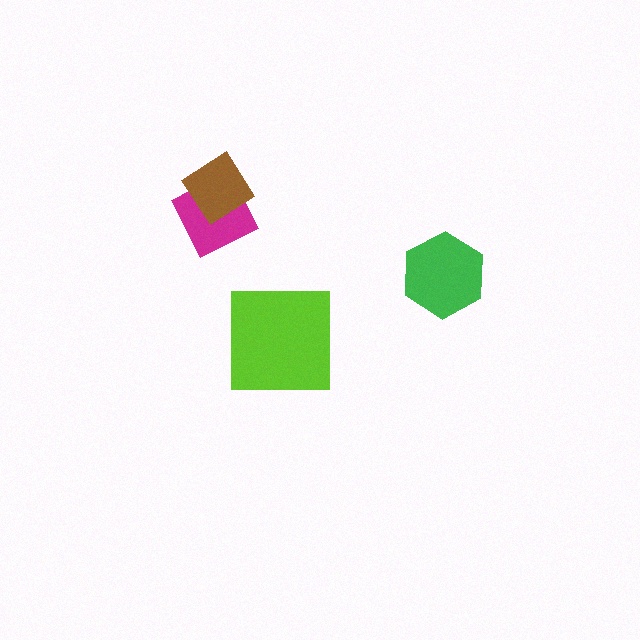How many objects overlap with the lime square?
0 objects overlap with the lime square.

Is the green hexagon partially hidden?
No, no other shape covers it.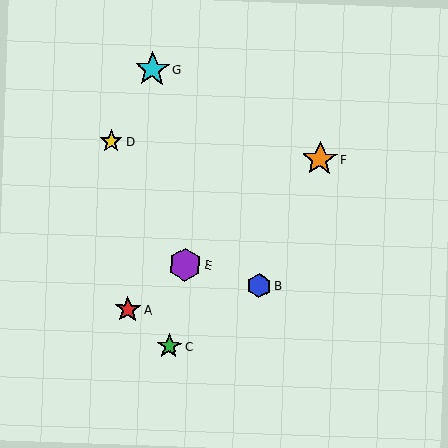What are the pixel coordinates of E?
Object E is at (185, 265).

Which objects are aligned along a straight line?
Objects A, E, F are aligned along a straight line.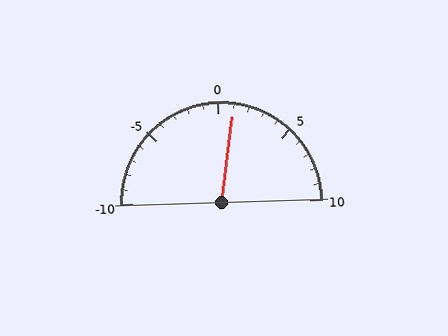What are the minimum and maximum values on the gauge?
The gauge ranges from -10 to 10.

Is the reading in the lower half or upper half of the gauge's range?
The reading is in the upper half of the range (-10 to 10).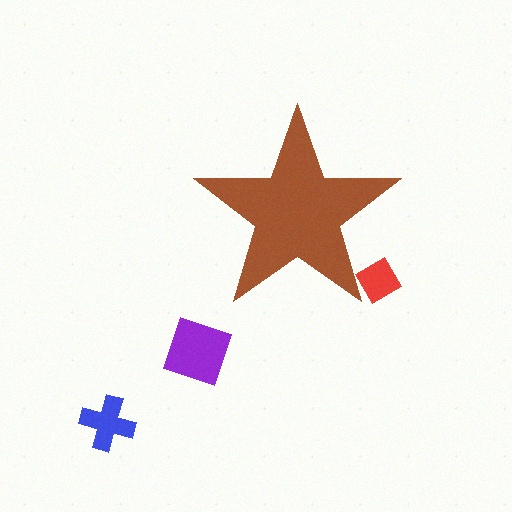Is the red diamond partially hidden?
Yes, the red diamond is partially hidden behind the brown star.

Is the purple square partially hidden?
No, the purple square is fully visible.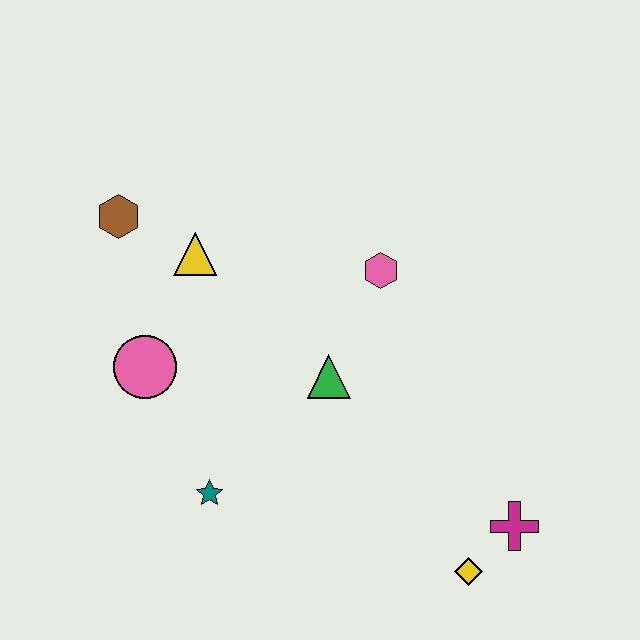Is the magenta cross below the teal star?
Yes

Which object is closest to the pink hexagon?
The green triangle is closest to the pink hexagon.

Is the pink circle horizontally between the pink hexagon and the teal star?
No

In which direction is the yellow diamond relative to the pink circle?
The yellow diamond is to the right of the pink circle.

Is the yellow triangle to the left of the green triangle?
Yes